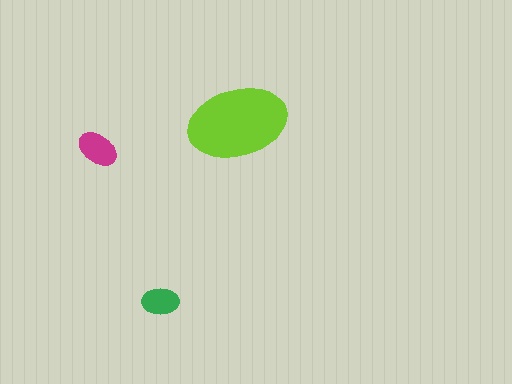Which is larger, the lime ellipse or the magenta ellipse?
The lime one.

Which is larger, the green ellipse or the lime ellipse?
The lime one.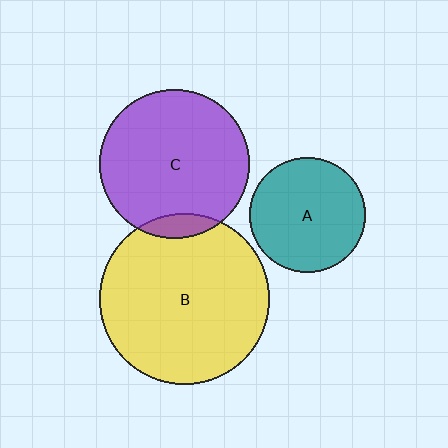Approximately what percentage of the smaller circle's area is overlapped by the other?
Approximately 10%.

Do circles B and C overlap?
Yes.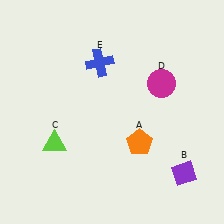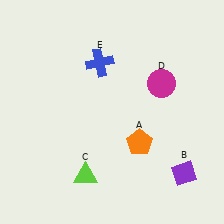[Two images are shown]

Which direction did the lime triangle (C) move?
The lime triangle (C) moved down.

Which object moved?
The lime triangle (C) moved down.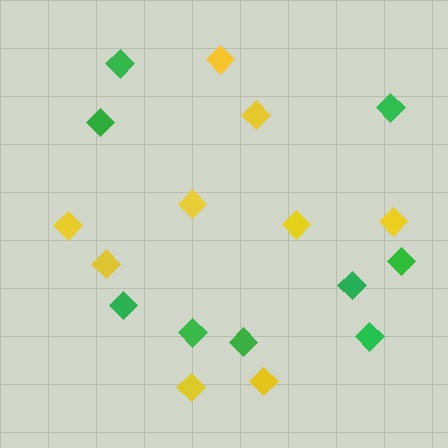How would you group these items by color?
There are 2 groups: one group of green diamonds (9) and one group of yellow diamonds (9).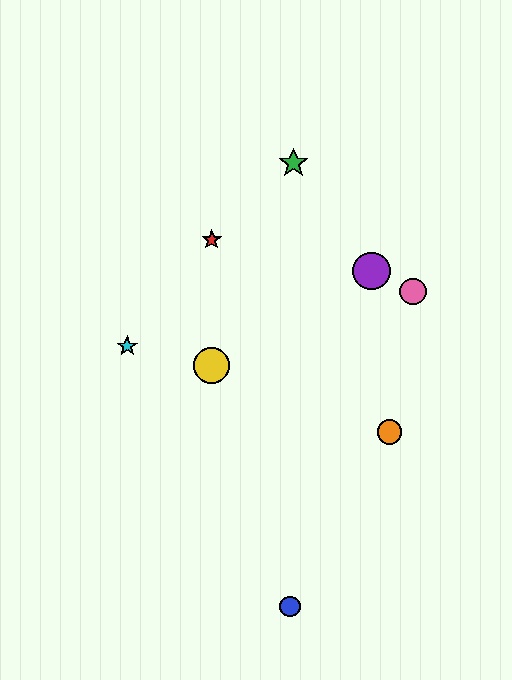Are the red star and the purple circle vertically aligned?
No, the red star is at x≈212 and the purple circle is at x≈371.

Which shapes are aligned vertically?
The red star, the yellow circle are aligned vertically.